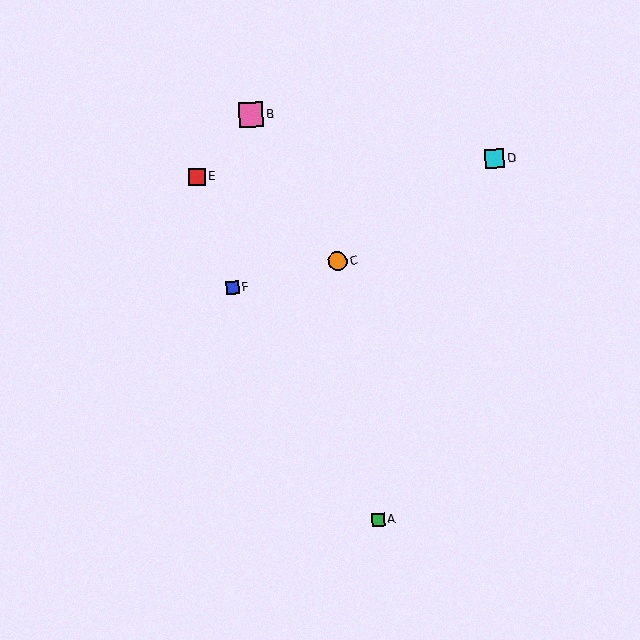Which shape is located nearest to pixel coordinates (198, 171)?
The red square (labeled E) at (197, 177) is nearest to that location.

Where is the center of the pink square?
The center of the pink square is at (251, 115).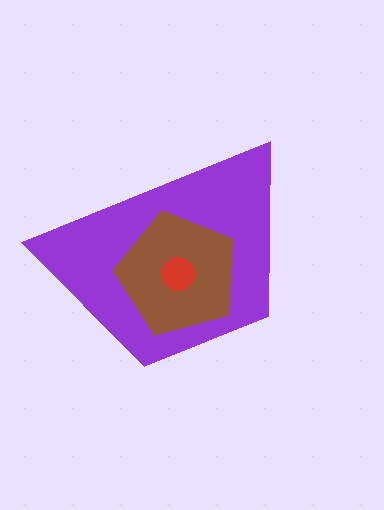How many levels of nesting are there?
3.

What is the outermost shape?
The purple trapezoid.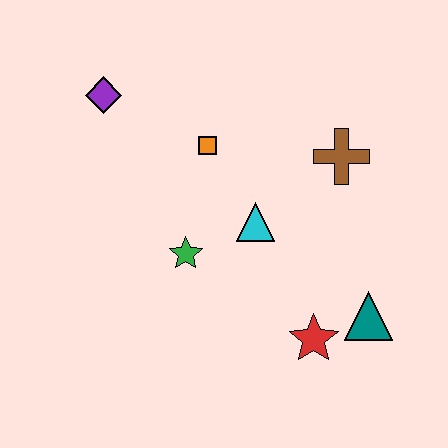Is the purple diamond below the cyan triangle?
No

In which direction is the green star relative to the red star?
The green star is to the left of the red star.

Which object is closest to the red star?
The teal triangle is closest to the red star.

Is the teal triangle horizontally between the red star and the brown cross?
No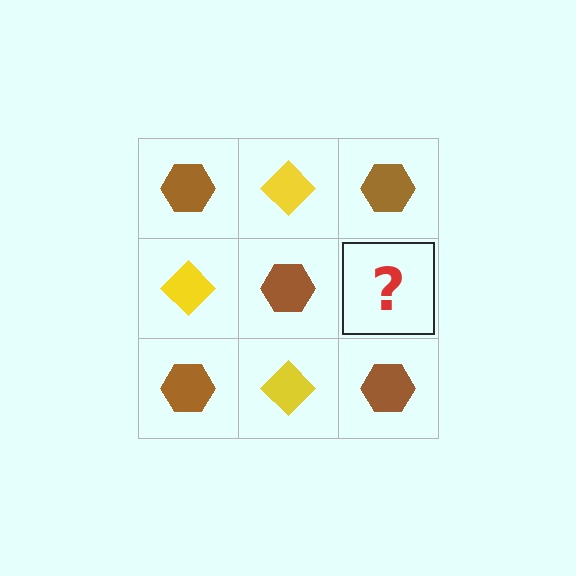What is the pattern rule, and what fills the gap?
The rule is that it alternates brown hexagon and yellow diamond in a checkerboard pattern. The gap should be filled with a yellow diamond.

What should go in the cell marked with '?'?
The missing cell should contain a yellow diamond.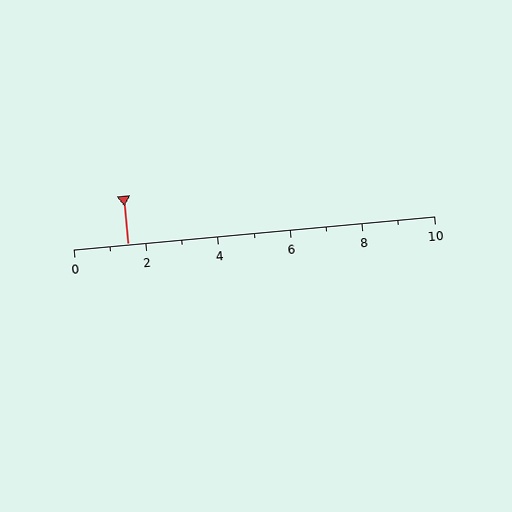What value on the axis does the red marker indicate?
The marker indicates approximately 1.5.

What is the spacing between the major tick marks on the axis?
The major ticks are spaced 2 apart.